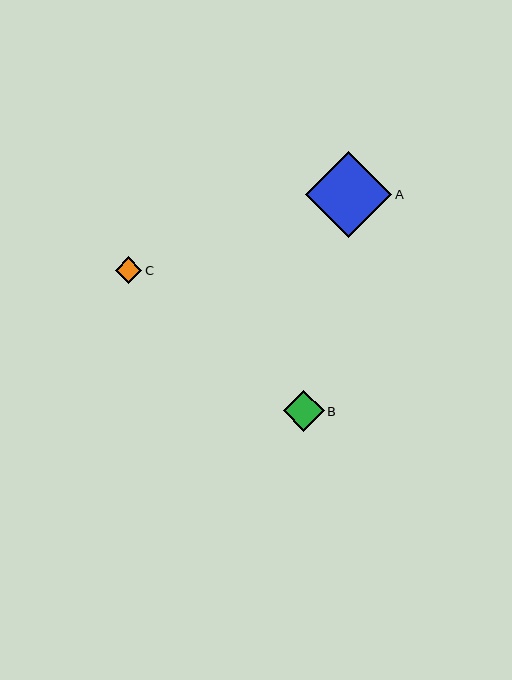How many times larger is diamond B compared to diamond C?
Diamond B is approximately 1.5 times the size of diamond C.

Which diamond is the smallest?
Diamond C is the smallest with a size of approximately 27 pixels.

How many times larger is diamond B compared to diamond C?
Diamond B is approximately 1.5 times the size of diamond C.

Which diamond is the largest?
Diamond A is the largest with a size of approximately 87 pixels.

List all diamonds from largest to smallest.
From largest to smallest: A, B, C.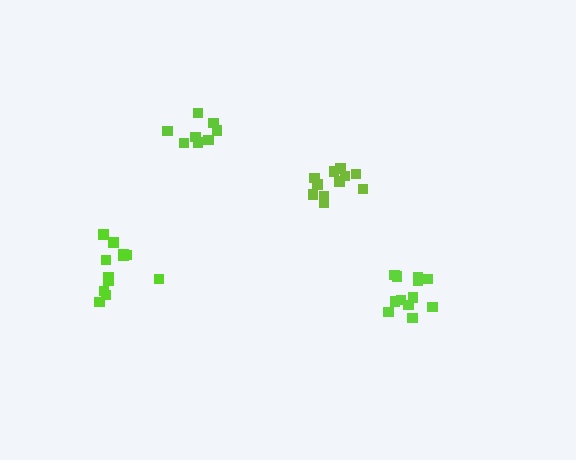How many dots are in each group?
Group 1: 11 dots, Group 2: 12 dots, Group 3: 12 dots, Group 4: 8 dots (43 total).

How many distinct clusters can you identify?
There are 4 distinct clusters.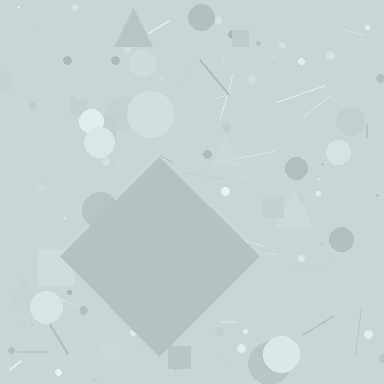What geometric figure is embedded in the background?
A diamond is embedded in the background.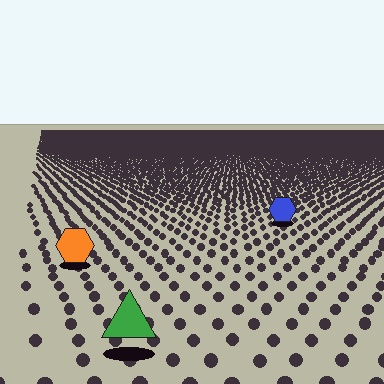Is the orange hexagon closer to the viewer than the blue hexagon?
Yes. The orange hexagon is closer — you can tell from the texture gradient: the ground texture is coarser near it.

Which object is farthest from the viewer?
The blue hexagon is farthest from the viewer. It appears smaller and the ground texture around it is denser.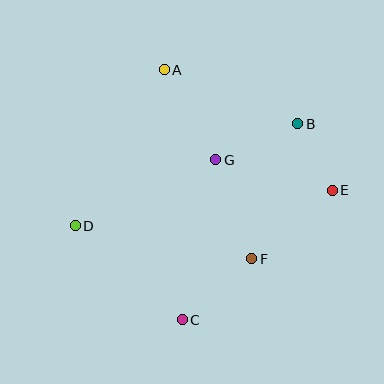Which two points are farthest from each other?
Points D and E are farthest from each other.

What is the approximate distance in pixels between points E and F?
The distance between E and F is approximately 106 pixels.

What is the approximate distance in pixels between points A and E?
The distance between A and E is approximately 207 pixels.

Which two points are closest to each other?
Points B and E are closest to each other.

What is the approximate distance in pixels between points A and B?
The distance between A and B is approximately 144 pixels.